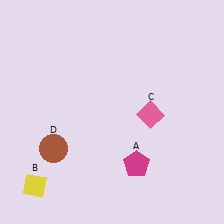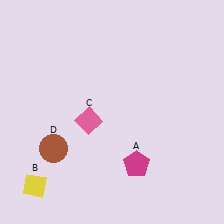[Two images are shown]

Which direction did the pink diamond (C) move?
The pink diamond (C) moved left.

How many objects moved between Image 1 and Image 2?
1 object moved between the two images.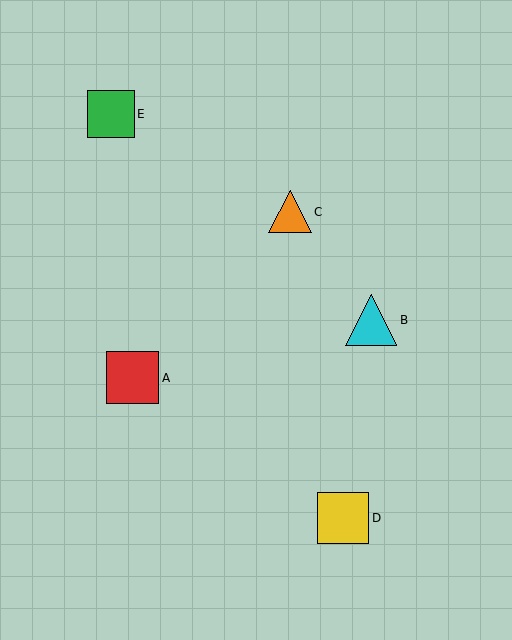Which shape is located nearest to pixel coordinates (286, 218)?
The orange triangle (labeled C) at (290, 212) is nearest to that location.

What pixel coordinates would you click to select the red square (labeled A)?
Click at (133, 378) to select the red square A.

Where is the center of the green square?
The center of the green square is at (111, 114).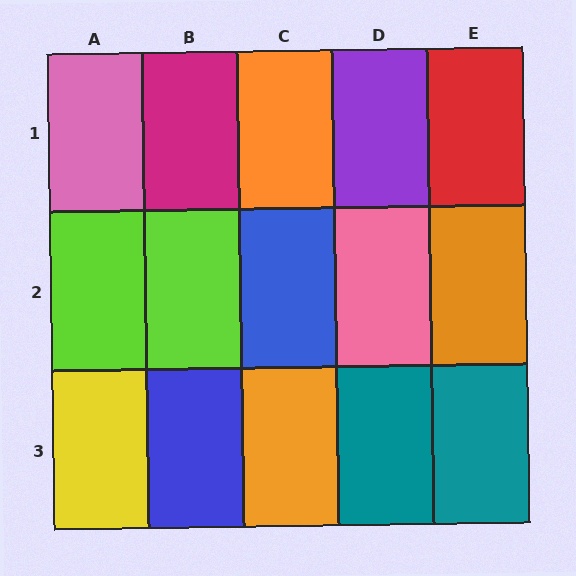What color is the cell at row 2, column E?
Orange.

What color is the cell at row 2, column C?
Blue.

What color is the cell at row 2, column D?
Pink.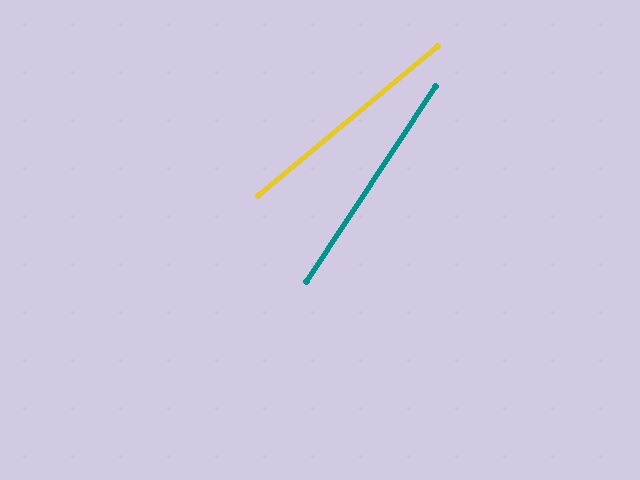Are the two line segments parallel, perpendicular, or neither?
Neither parallel nor perpendicular — they differ by about 17°.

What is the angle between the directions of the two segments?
Approximately 17 degrees.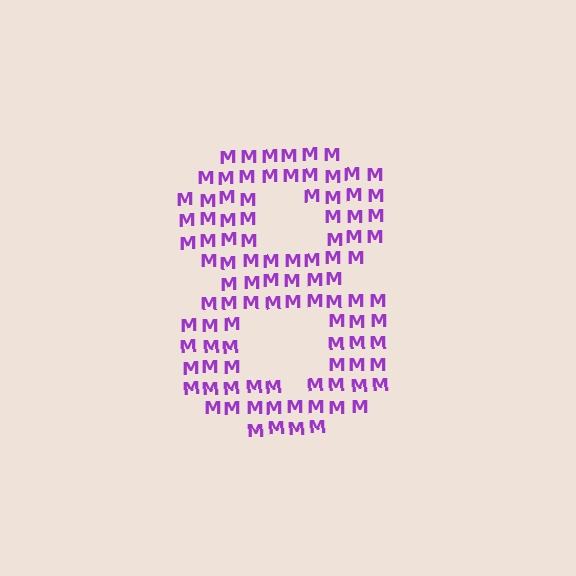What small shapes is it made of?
It is made of small letter M's.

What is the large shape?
The large shape is the digit 8.